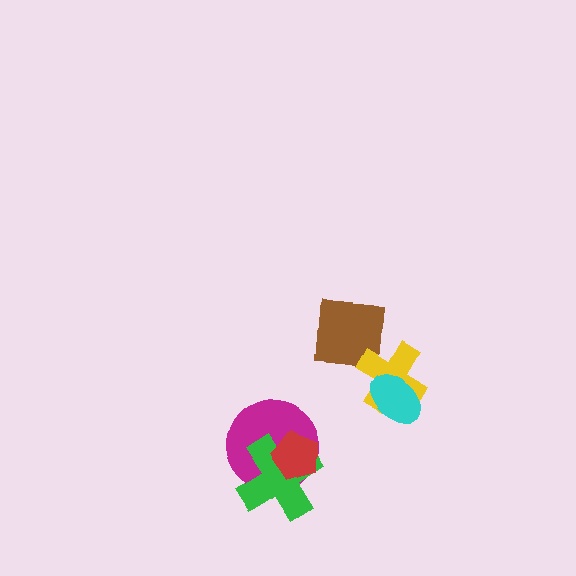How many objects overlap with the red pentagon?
2 objects overlap with the red pentagon.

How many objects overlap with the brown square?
1 object overlaps with the brown square.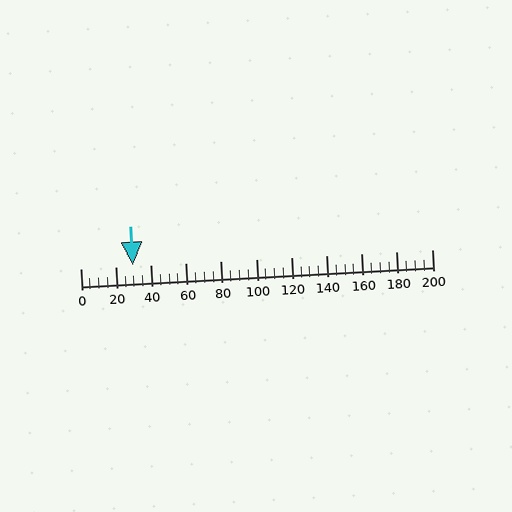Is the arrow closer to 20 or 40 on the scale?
The arrow is closer to 40.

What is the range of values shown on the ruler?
The ruler shows values from 0 to 200.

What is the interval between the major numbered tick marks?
The major tick marks are spaced 20 units apart.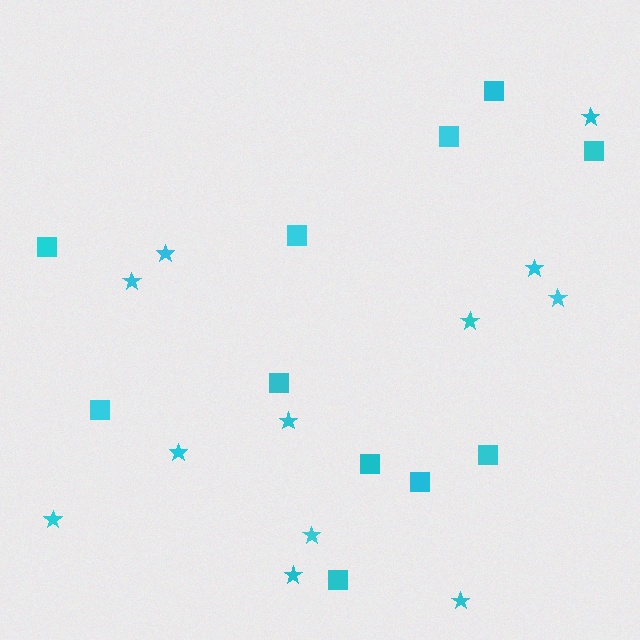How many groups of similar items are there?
There are 2 groups: one group of stars (12) and one group of squares (11).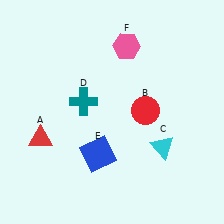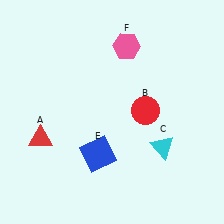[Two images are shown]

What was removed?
The teal cross (D) was removed in Image 2.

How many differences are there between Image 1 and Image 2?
There is 1 difference between the two images.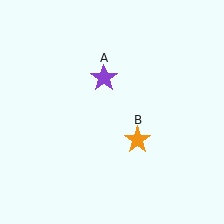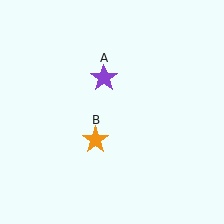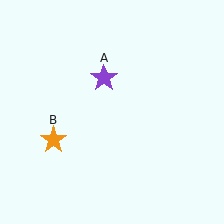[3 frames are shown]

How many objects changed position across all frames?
1 object changed position: orange star (object B).